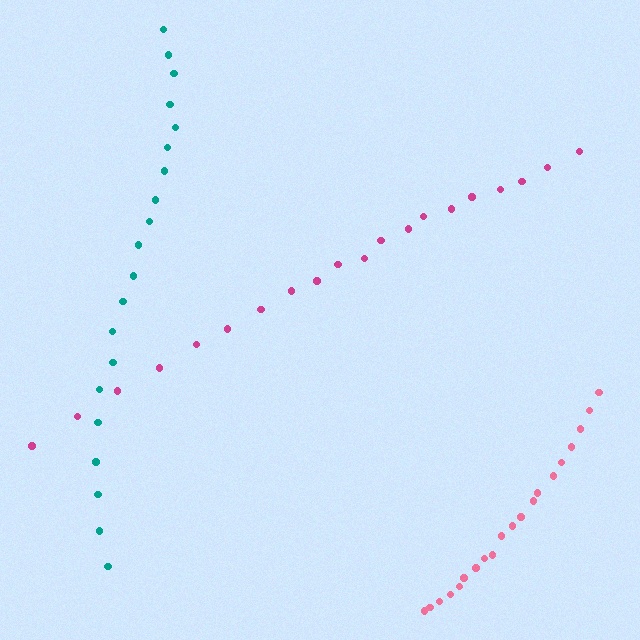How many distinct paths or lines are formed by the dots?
There are 3 distinct paths.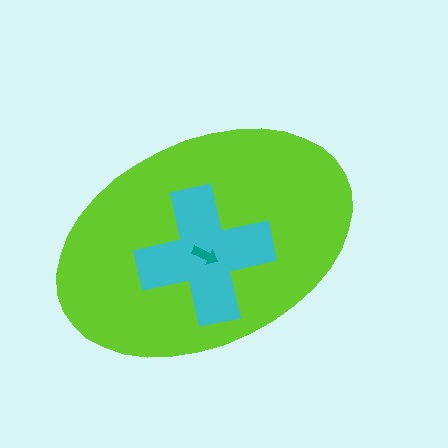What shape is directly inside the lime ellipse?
The cyan cross.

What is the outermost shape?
The lime ellipse.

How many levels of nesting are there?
3.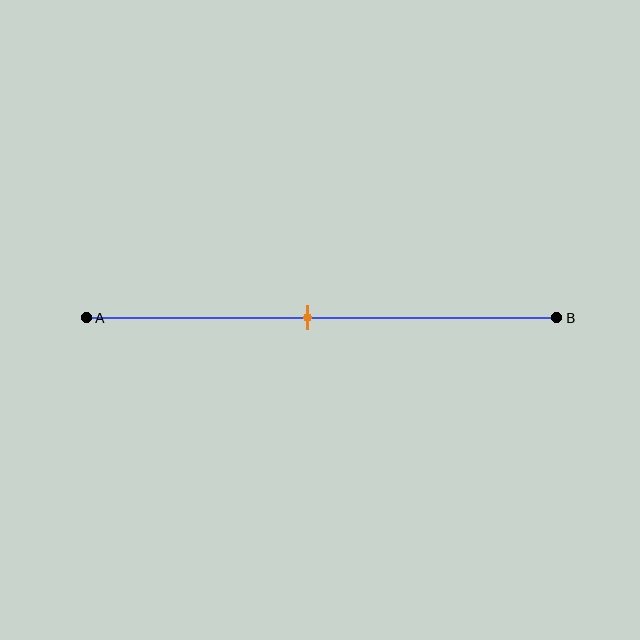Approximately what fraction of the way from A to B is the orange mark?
The orange mark is approximately 45% of the way from A to B.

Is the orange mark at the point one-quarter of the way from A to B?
No, the mark is at about 45% from A, not at the 25% one-quarter point.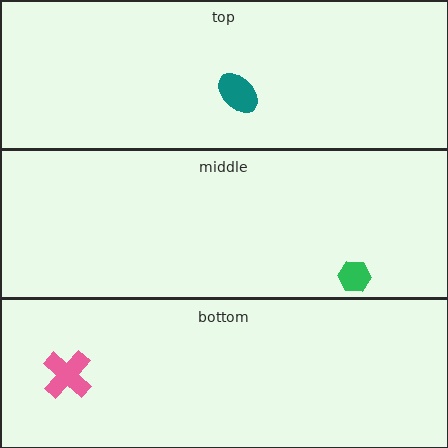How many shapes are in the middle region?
1.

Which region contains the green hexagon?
The middle region.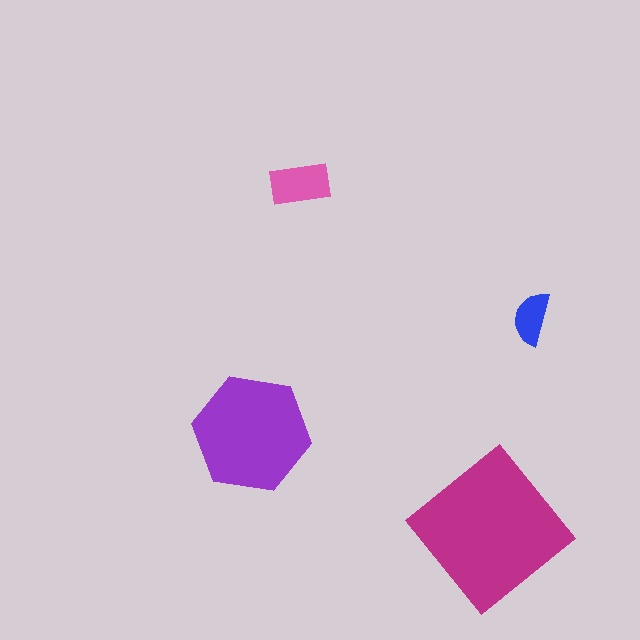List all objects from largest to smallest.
The magenta diamond, the purple hexagon, the pink rectangle, the blue semicircle.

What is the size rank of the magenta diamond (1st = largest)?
1st.